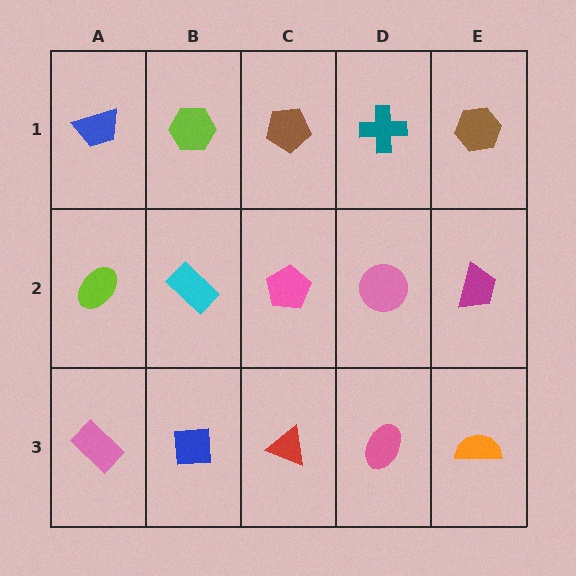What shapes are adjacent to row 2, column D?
A teal cross (row 1, column D), a pink ellipse (row 3, column D), a pink pentagon (row 2, column C), a magenta trapezoid (row 2, column E).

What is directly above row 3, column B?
A cyan rectangle.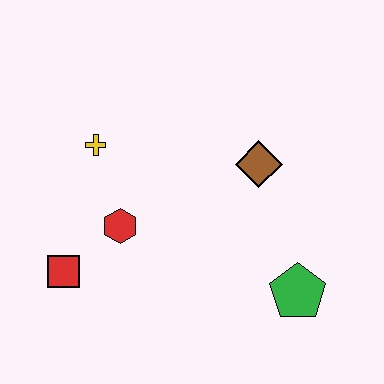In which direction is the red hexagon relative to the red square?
The red hexagon is to the right of the red square.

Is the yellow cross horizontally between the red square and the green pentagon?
Yes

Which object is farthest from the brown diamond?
The red square is farthest from the brown diamond.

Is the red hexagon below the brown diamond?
Yes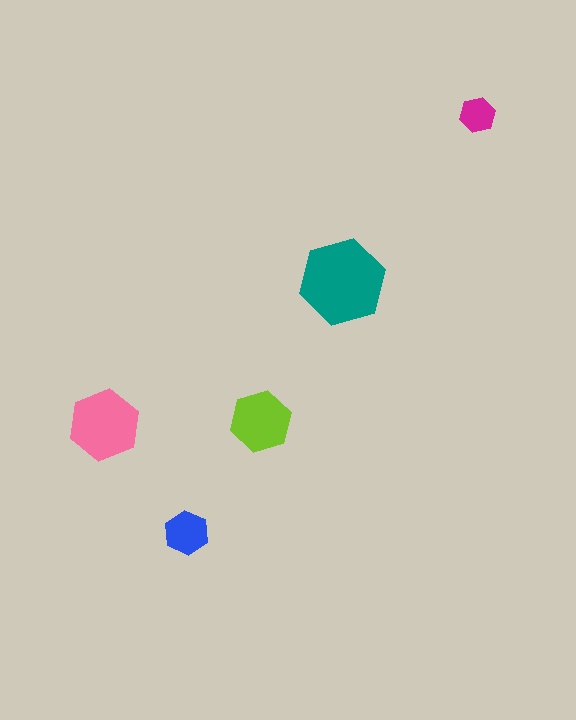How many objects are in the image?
There are 5 objects in the image.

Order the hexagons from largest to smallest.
the teal one, the pink one, the lime one, the blue one, the magenta one.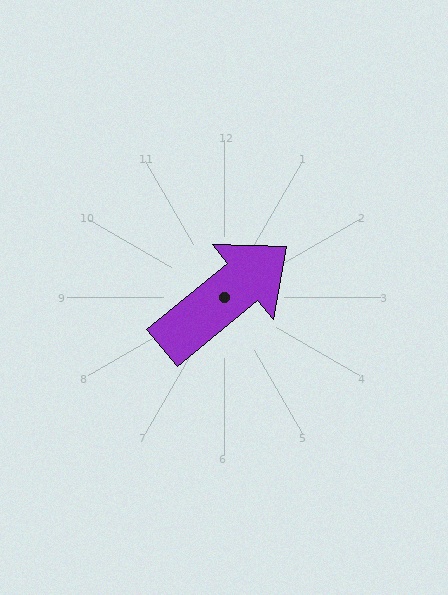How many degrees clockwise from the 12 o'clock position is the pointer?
Approximately 51 degrees.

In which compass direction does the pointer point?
Northeast.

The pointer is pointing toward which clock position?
Roughly 2 o'clock.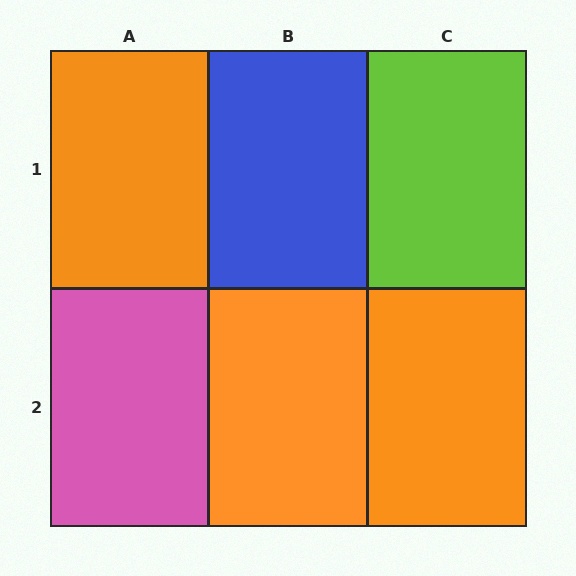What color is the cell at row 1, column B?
Blue.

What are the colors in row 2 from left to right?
Pink, orange, orange.